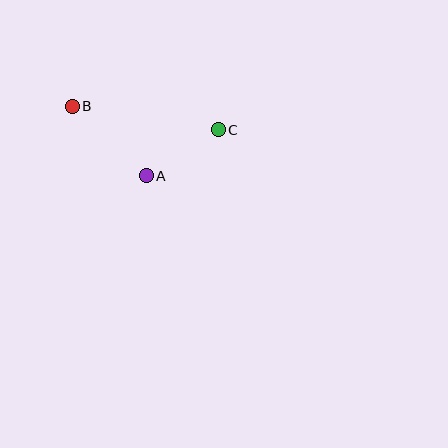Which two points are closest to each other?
Points A and C are closest to each other.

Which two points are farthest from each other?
Points B and C are farthest from each other.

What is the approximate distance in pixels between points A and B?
The distance between A and B is approximately 102 pixels.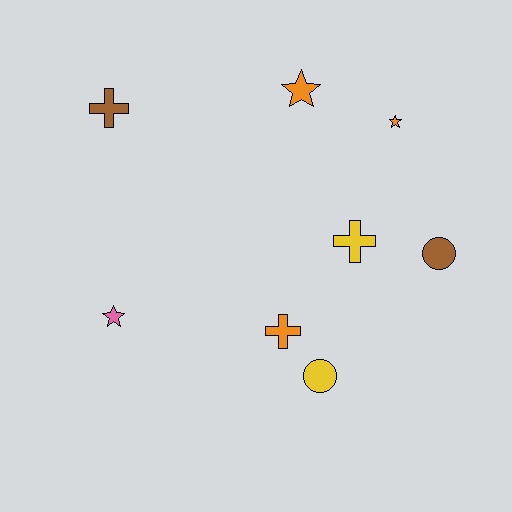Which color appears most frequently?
Orange, with 3 objects.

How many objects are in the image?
There are 8 objects.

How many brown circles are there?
There is 1 brown circle.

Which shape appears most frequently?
Cross, with 3 objects.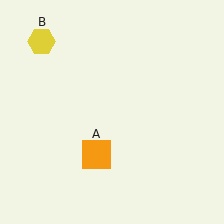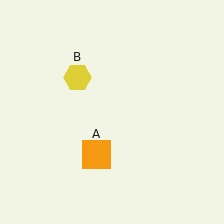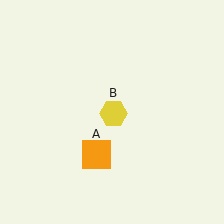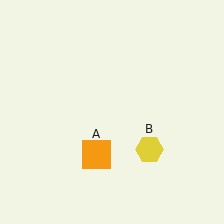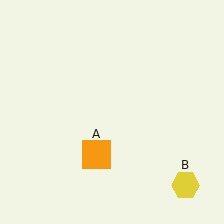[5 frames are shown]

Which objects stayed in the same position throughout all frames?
Orange square (object A) remained stationary.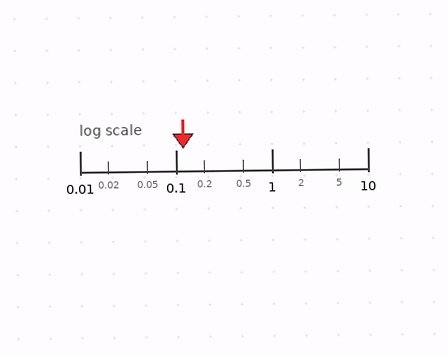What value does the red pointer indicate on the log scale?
The pointer indicates approximately 0.12.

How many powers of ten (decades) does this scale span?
The scale spans 3 decades, from 0.01 to 10.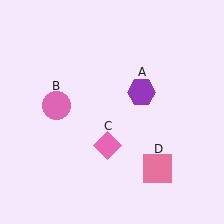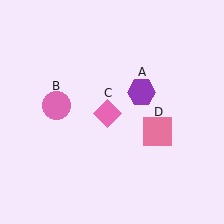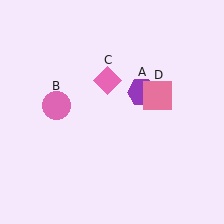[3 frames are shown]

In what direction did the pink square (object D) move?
The pink square (object D) moved up.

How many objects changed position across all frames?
2 objects changed position: pink diamond (object C), pink square (object D).